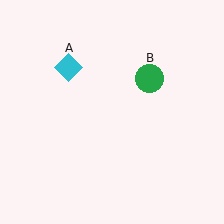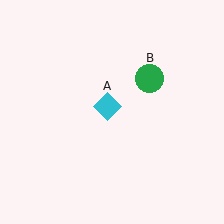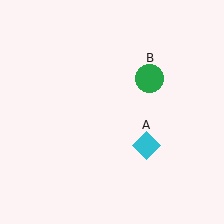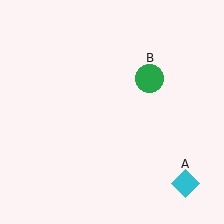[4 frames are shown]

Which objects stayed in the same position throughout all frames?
Green circle (object B) remained stationary.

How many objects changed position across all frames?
1 object changed position: cyan diamond (object A).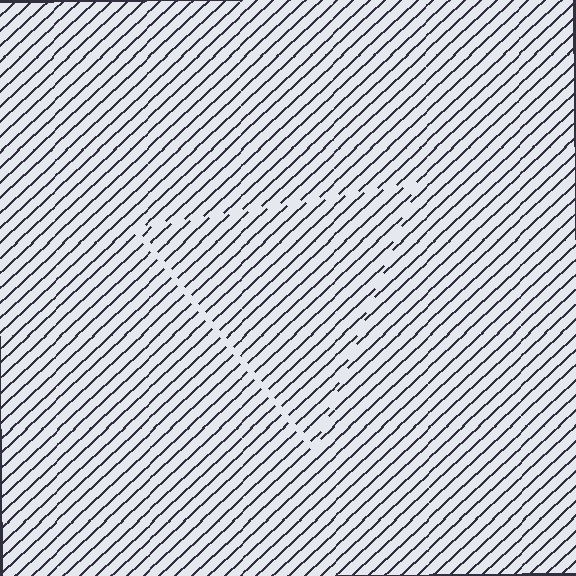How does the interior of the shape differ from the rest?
The interior of the shape contains the same grating, shifted by half a period — the contour is defined by the phase discontinuity where line-ends from the inner and outer gratings abut.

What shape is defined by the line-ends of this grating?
An illusory triangle. The interior of the shape contains the same grating, shifted by half a period — the contour is defined by the phase discontinuity where line-ends from the inner and outer gratings abut.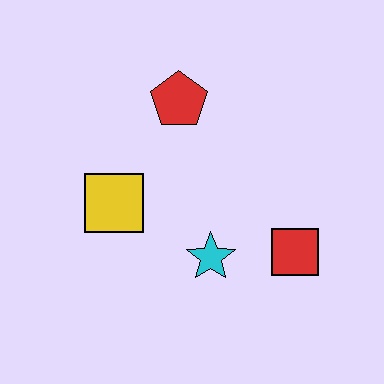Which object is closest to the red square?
The cyan star is closest to the red square.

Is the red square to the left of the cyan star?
No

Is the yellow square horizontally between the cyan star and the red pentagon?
No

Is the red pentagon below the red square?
No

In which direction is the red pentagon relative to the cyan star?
The red pentagon is above the cyan star.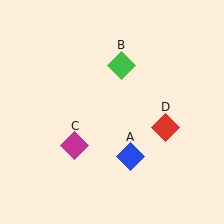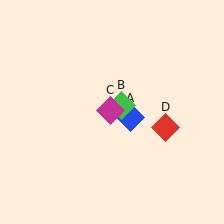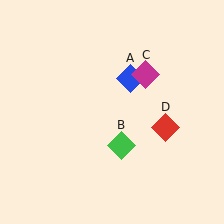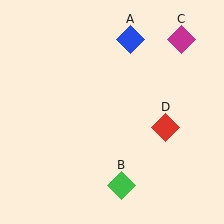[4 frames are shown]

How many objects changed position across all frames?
3 objects changed position: blue diamond (object A), green diamond (object B), magenta diamond (object C).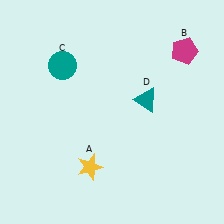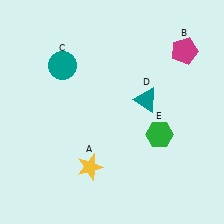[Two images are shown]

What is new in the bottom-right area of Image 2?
A green hexagon (E) was added in the bottom-right area of Image 2.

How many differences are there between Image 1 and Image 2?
There is 1 difference between the two images.